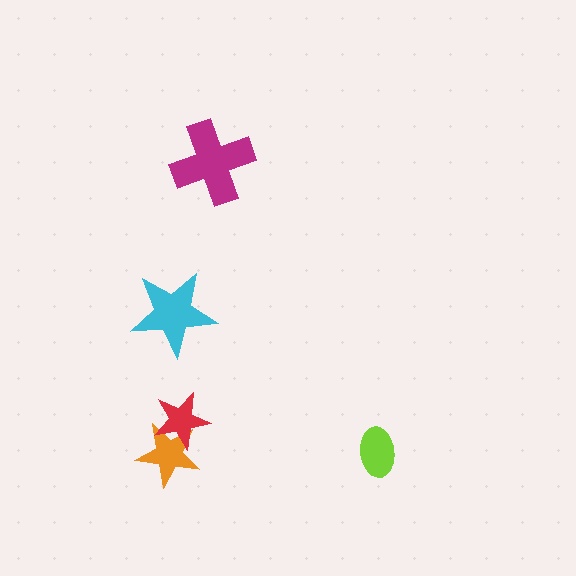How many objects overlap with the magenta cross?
0 objects overlap with the magenta cross.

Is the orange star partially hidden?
Yes, it is partially covered by another shape.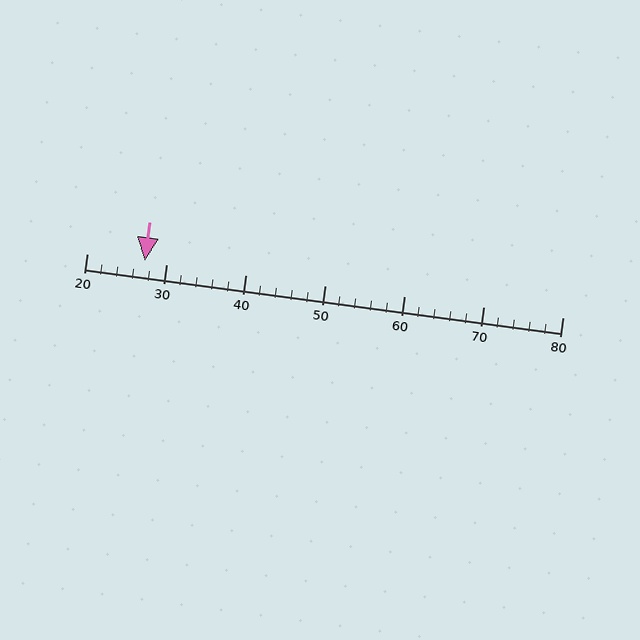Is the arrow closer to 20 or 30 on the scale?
The arrow is closer to 30.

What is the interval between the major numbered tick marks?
The major tick marks are spaced 10 units apart.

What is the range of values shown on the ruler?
The ruler shows values from 20 to 80.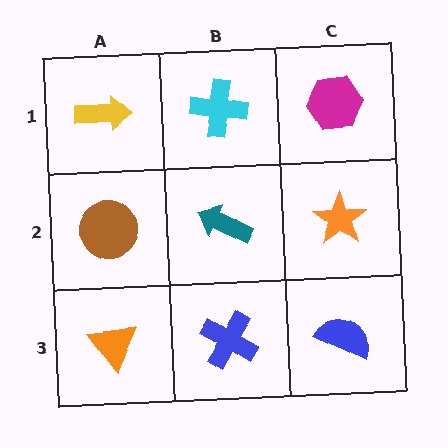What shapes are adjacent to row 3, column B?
A teal arrow (row 2, column B), an orange triangle (row 3, column A), a blue semicircle (row 3, column C).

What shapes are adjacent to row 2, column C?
A magenta hexagon (row 1, column C), a blue semicircle (row 3, column C), a teal arrow (row 2, column B).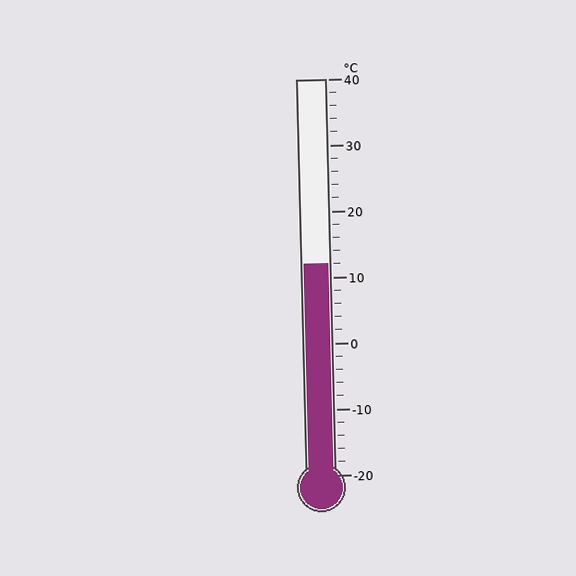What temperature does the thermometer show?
The thermometer shows approximately 12°C.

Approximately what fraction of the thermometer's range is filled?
The thermometer is filled to approximately 55% of its range.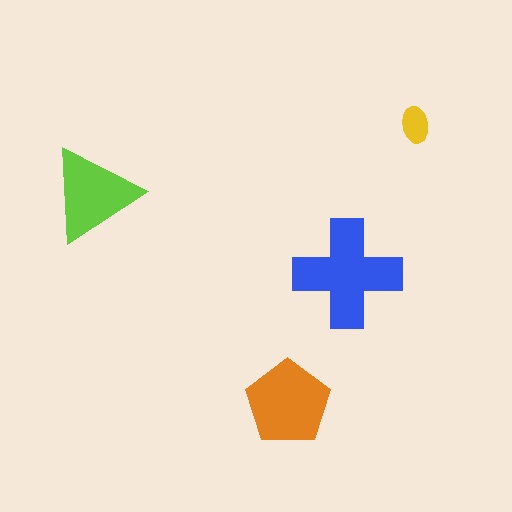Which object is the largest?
The blue cross.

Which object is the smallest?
The yellow ellipse.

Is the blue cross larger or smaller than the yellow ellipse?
Larger.